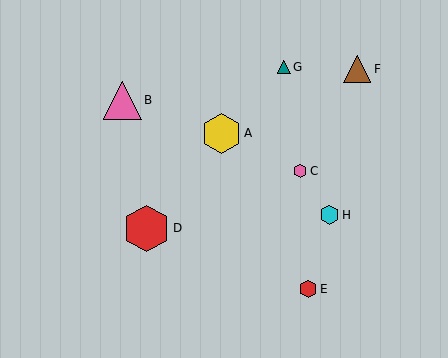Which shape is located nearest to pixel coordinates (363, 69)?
The brown triangle (labeled F) at (357, 69) is nearest to that location.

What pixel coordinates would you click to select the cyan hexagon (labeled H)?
Click at (329, 215) to select the cyan hexagon H.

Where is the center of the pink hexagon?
The center of the pink hexagon is at (300, 171).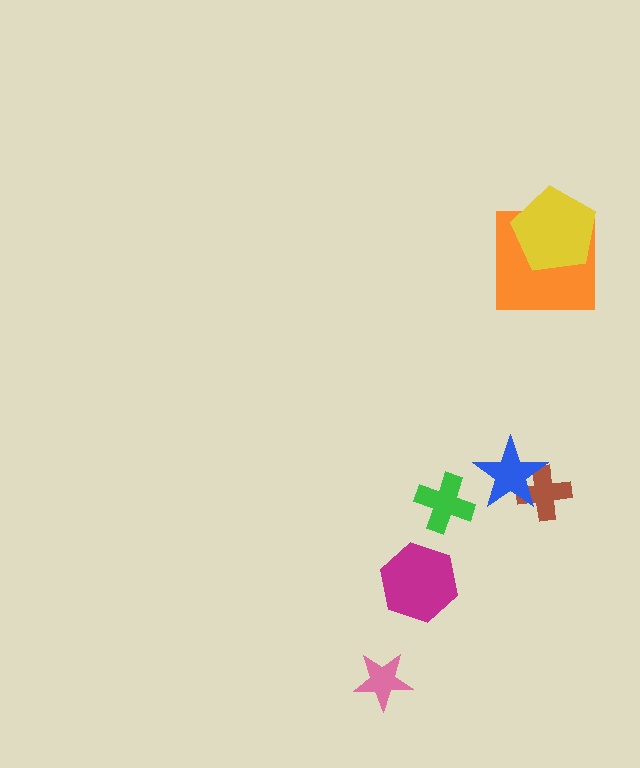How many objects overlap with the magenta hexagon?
0 objects overlap with the magenta hexagon.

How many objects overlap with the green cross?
0 objects overlap with the green cross.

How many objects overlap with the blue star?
1 object overlaps with the blue star.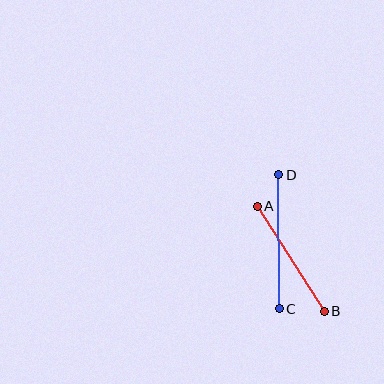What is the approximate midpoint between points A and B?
The midpoint is at approximately (291, 259) pixels.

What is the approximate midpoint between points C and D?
The midpoint is at approximately (279, 242) pixels.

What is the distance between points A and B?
The distance is approximately 124 pixels.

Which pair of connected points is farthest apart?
Points C and D are farthest apart.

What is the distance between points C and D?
The distance is approximately 134 pixels.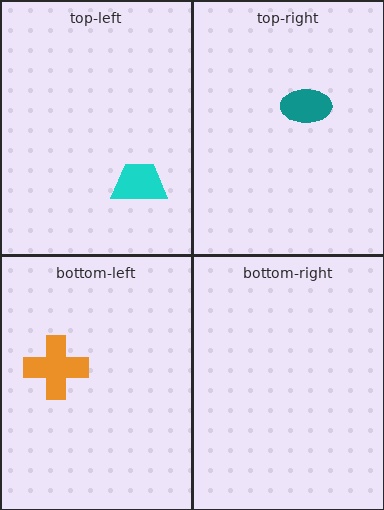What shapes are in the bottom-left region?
The orange cross.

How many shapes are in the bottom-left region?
1.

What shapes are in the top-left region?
The cyan trapezoid.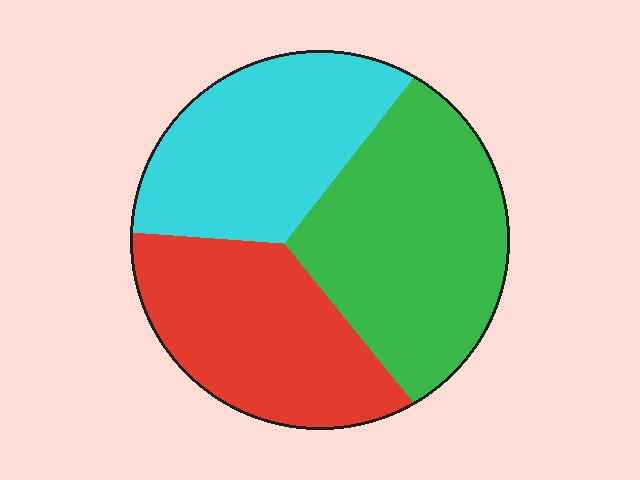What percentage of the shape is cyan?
Cyan takes up between a quarter and a half of the shape.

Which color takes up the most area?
Green, at roughly 40%.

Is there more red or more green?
Green.